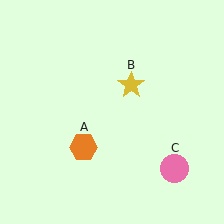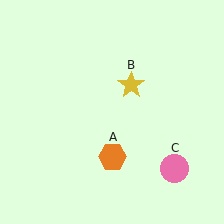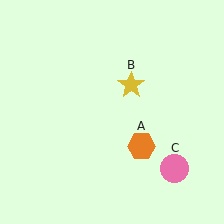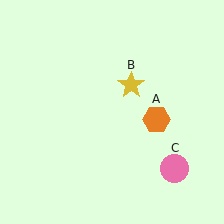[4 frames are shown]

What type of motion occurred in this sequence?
The orange hexagon (object A) rotated counterclockwise around the center of the scene.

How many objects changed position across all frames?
1 object changed position: orange hexagon (object A).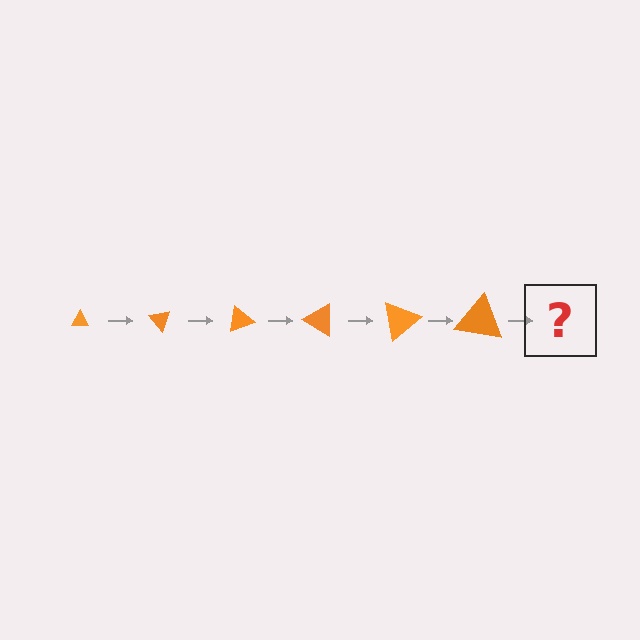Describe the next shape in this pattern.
It should be a triangle, larger than the previous one and rotated 300 degrees from the start.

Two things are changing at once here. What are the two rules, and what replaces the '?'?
The two rules are that the triangle grows larger each step and it rotates 50 degrees each step. The '?' should be a triangle, larger than the previous one and rotated 300 degrees from the start.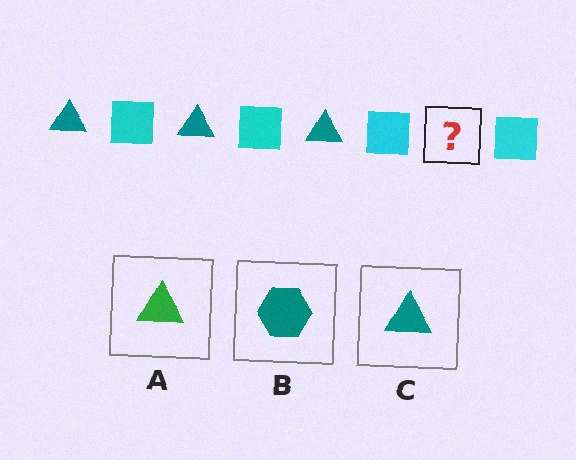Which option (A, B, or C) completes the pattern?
C.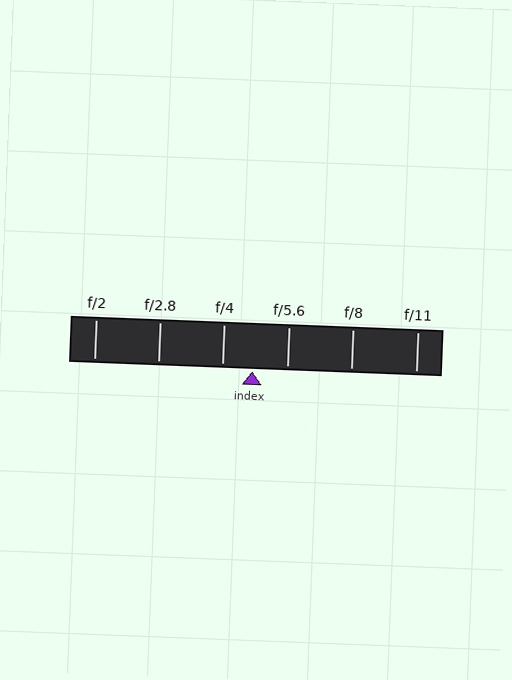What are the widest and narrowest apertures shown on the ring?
The widest aperture shown is f/2 and the narrowest is f/11.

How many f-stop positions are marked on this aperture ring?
There are 6 f-stop positions marked.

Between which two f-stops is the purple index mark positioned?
The index mark is between f/4 and f/5.6.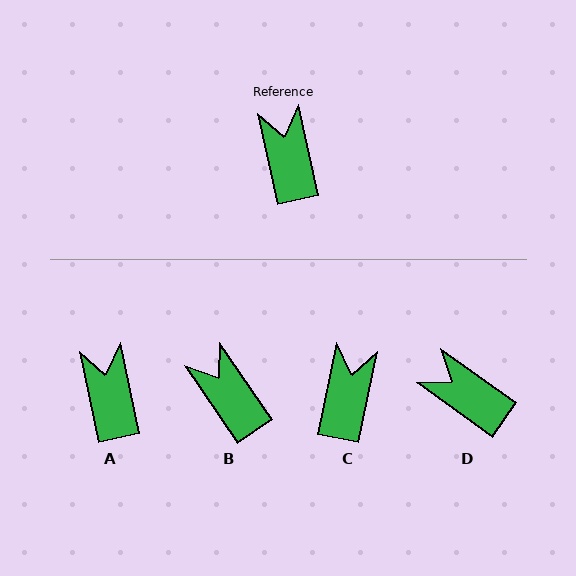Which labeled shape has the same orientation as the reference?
A.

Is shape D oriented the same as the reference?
No, it is off by about 42 degrees.